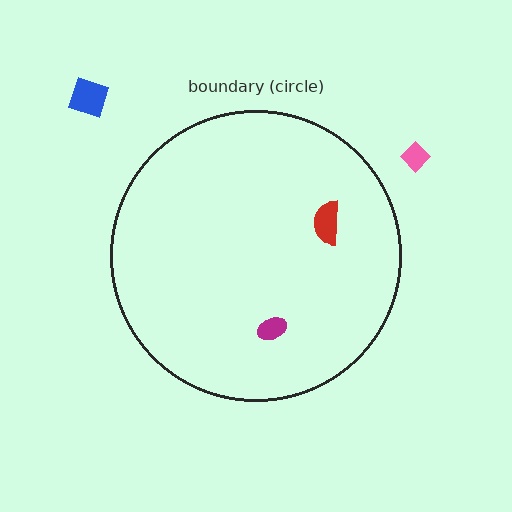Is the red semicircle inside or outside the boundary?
Inside.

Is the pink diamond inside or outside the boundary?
Outside.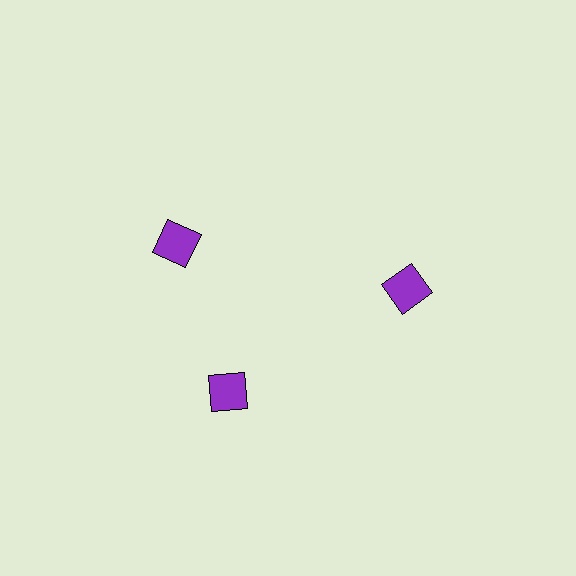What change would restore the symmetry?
The symmetry would be restored by rotating it back into even spacing with its neighbors so that all 3 squares sit at equal angles and equal distance from the center.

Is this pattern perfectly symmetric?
No. The 3 purple squares are arranged in a ring, but one element near the 11 o'clock position is rotated out of alignment along the ring, breaking the 3-fold rotational symmetry.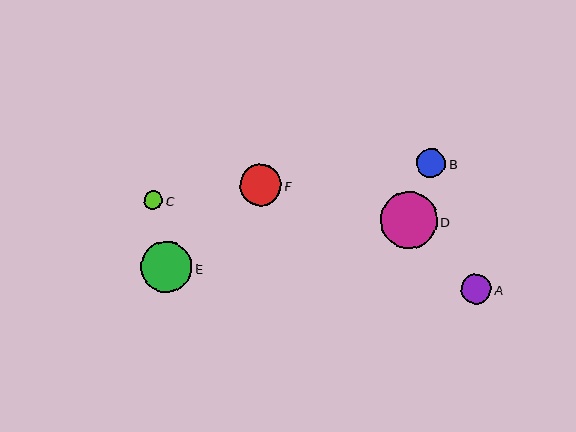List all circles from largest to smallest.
From largest to smallest: D, E, F, A, B, C.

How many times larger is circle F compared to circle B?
Circle F is approximately 1.4 times the size of circle B.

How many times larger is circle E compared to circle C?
Circle E is approximately 2.7 times the size of circle C.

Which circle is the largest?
Circle D is the largest with a size of approximately 57 pixels.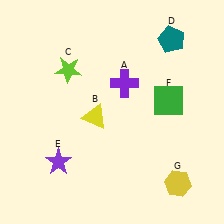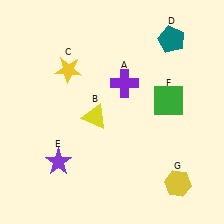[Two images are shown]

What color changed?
The star (C) changed from lime in Image 1 to yellow in Image 2.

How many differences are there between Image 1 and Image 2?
There is 1 difference between the two images.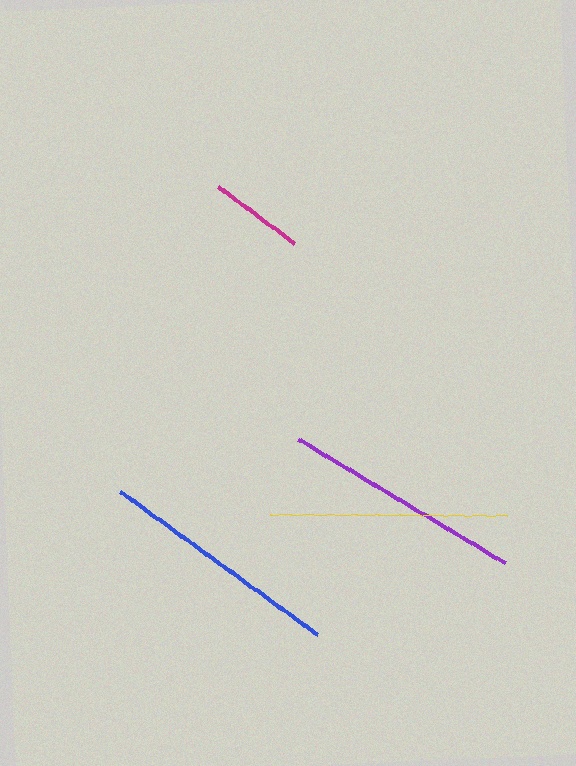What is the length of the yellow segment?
The yellow segment is approximately 237 pixels long.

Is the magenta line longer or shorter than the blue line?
The blue line is longer than the magenta line.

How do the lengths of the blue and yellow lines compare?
The blue and yellow lines are approximately the same length.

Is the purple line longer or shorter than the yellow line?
The purple line is longer than the yellow line.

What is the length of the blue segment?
The blue segment is approximately 244 pixels long.